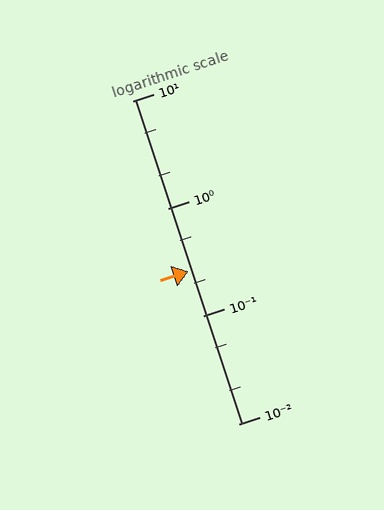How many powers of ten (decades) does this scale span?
The scale spans 3 decades, from 0.01 to 10.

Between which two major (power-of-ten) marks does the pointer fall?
The pointer is between 0.1 and 1.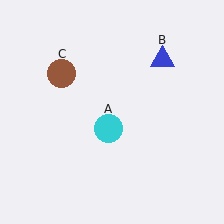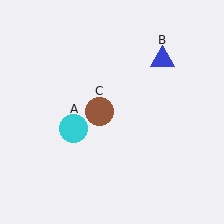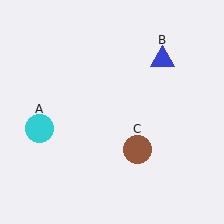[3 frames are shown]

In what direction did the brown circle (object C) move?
The brown circle (object C) moved down and to the right.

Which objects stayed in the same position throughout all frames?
Blue triangle (object B) remained stationary.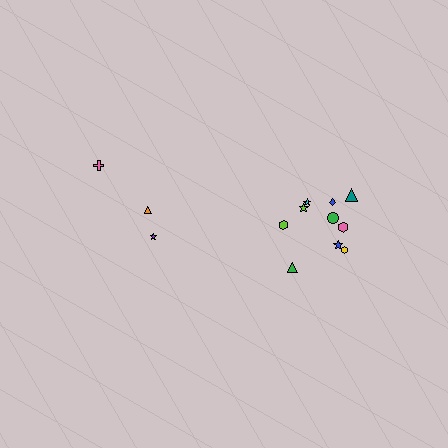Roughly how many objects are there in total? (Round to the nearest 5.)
Roughly 15 objects in total.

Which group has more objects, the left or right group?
The right group.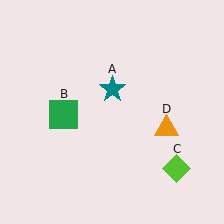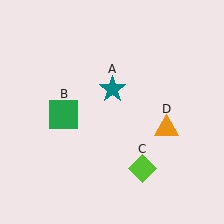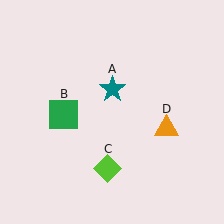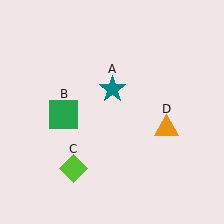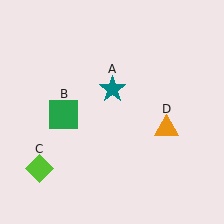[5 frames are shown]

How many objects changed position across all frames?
1 object changed position: lime diamond (object C).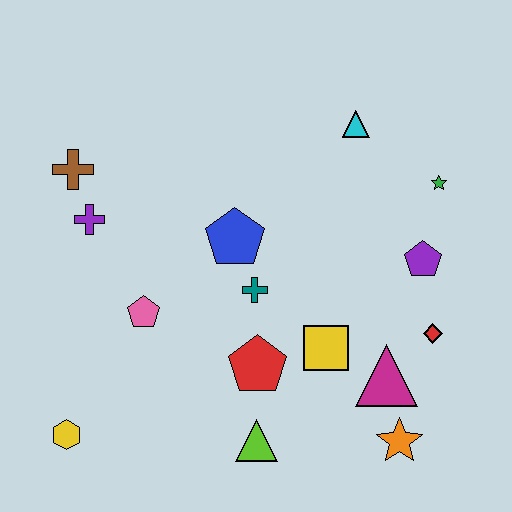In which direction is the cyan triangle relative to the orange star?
The cyan triangle is above the orange star.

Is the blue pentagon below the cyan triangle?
Yes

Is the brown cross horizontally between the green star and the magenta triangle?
No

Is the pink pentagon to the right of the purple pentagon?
No